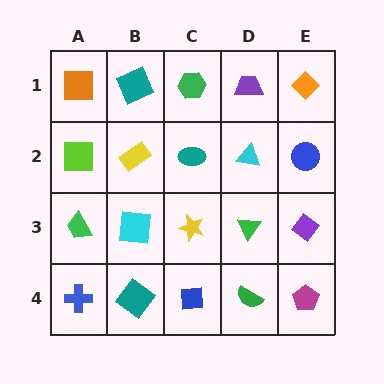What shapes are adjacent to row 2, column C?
A green hexagon (row 1, column C), a yellow star (row 3, column C), a yellow rectangle (row 2, column B), a cyan triangle (row 2, column D).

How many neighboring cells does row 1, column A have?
2.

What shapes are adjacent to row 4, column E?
A purple diamond (row 3, column E), a green semicircle (row 4, column D).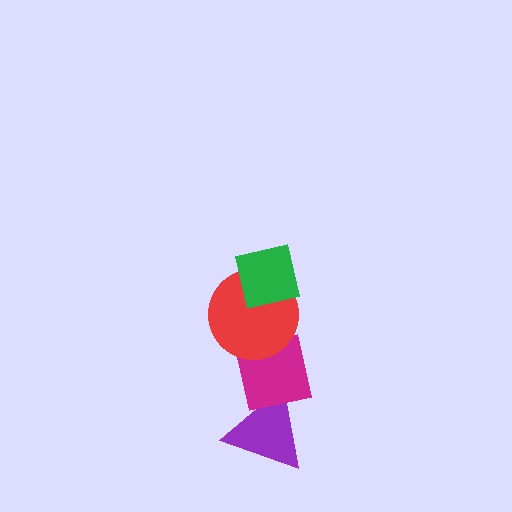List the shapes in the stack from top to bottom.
From top to bottom: the green square, the red circle, the magenta square, the purple triangle.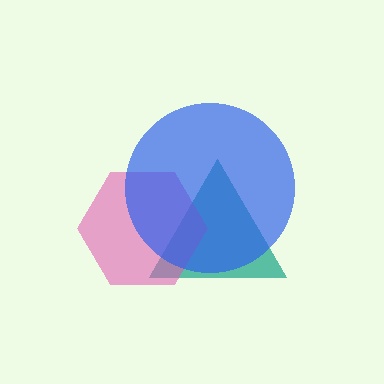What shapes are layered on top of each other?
The layered shapes are: a teal triangle, a pink hexagon, a blue circle.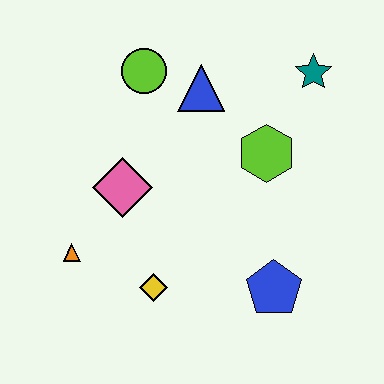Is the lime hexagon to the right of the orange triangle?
Yes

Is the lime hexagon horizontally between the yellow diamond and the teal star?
Yes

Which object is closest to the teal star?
The lime hexagon is closest to the teal star.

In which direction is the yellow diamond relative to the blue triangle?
The yellow diamond is below the blue triangle.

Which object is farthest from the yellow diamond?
The teal star is farthest from the yellow diamond.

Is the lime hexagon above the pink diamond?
Yes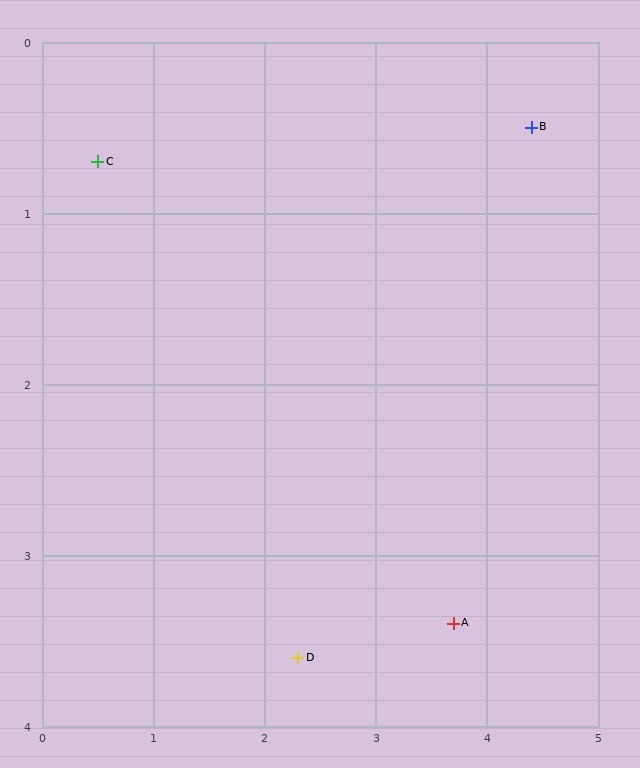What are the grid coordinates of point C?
Point C is at approximately (0.5, 0.7).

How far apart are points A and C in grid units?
Points A and C are about 4.2 grid units apart.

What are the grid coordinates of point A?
Point A is at approximately (3.7, 3.4).